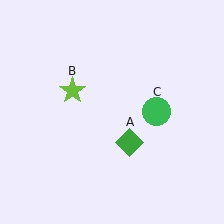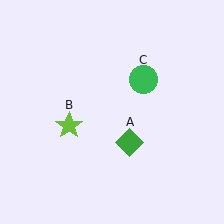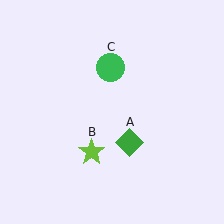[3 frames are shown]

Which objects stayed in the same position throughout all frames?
Green diamond (object A) remained stationary.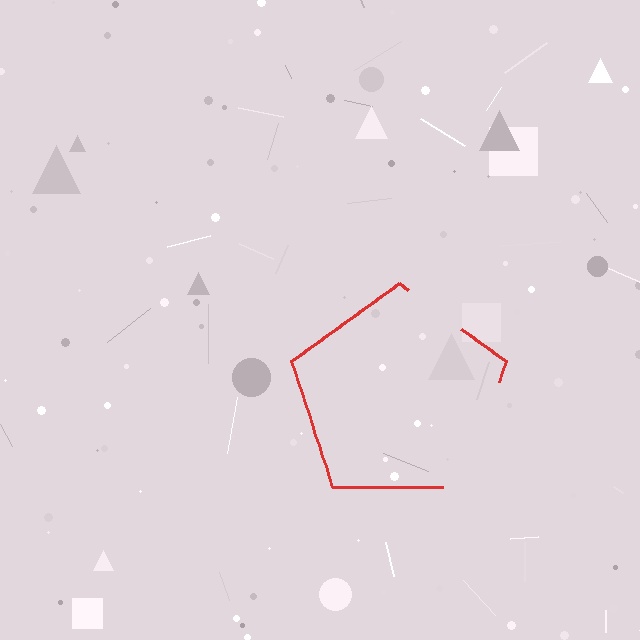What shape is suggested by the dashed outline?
The dashed outline suggests a pentagon.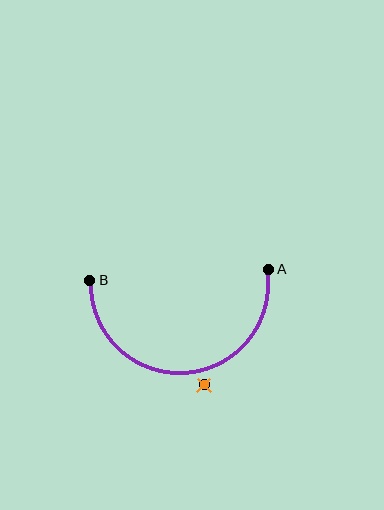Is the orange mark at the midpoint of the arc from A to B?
No — the orange mark does not lie on the arc at all. It sits slightly outside the curve.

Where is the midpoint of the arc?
The arc midpoint is the point on the curve farthest from the straight line joining A and B. It sits below that line.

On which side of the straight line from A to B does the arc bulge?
The arc bulges below the straight line connecting A and B.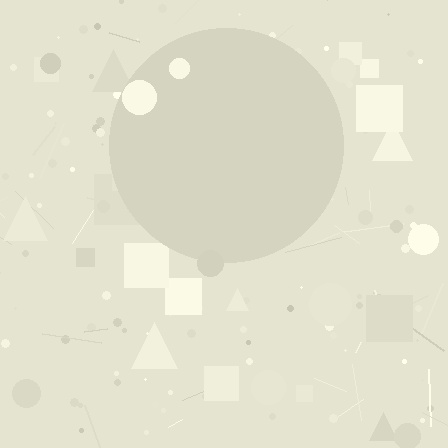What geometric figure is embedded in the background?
A circle is embedded in the background.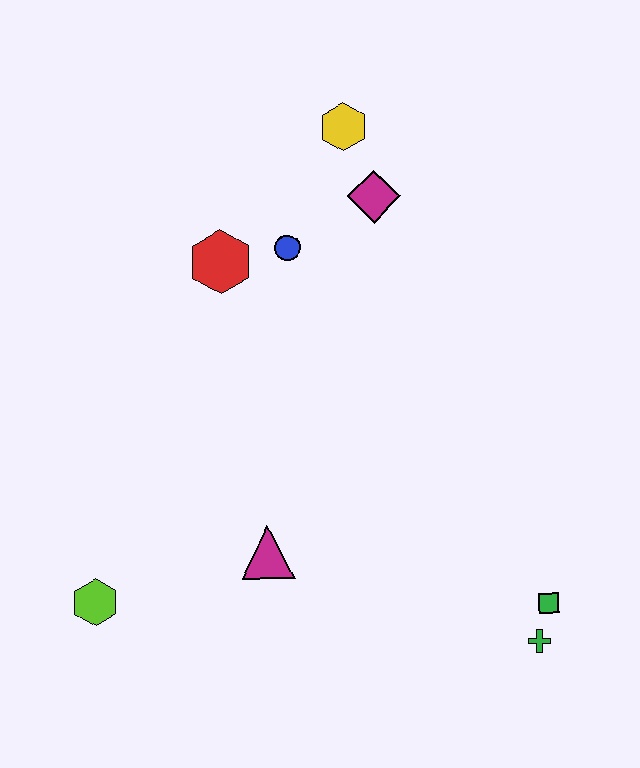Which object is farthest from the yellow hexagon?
The green cross is farthest from the yellow hexagon.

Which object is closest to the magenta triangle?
The lime hexagon is closest to the magenta triangle.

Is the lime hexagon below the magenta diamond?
Yes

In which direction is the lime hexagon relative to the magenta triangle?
The lime hexagon is to the left of the magenta triangle.